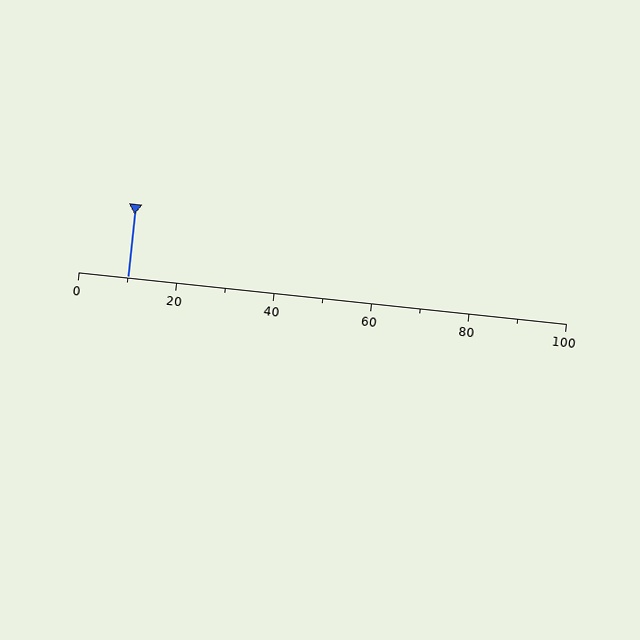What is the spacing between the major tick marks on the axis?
The major ticks are spaced 20 apart.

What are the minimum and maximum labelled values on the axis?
The axis runs from 0 to 100.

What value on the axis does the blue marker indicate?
The marker indicates approximately 10.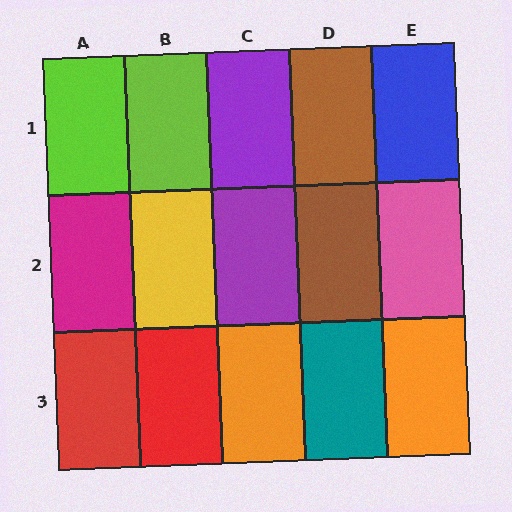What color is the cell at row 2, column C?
Purple.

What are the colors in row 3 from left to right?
Red, red, orange, teal, orange.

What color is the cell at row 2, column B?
Yellow.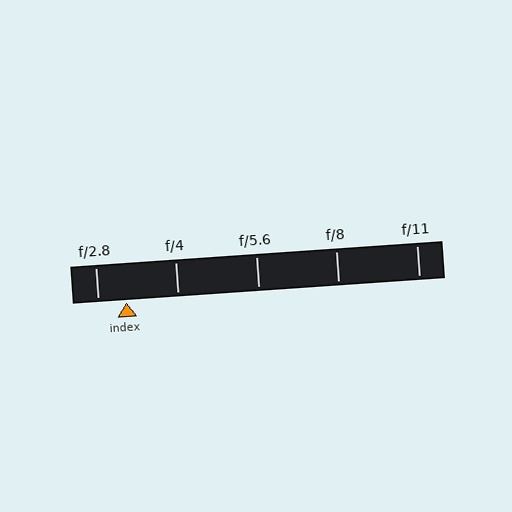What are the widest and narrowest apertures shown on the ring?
The widest aperture shown is f/2.8 and the narrowest is f/11.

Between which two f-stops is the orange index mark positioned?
The index mark is between f/2.8 and f/4.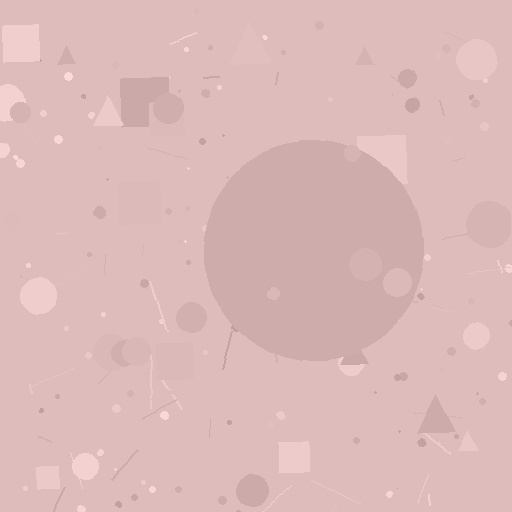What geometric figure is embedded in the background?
A circle is embedded in the background.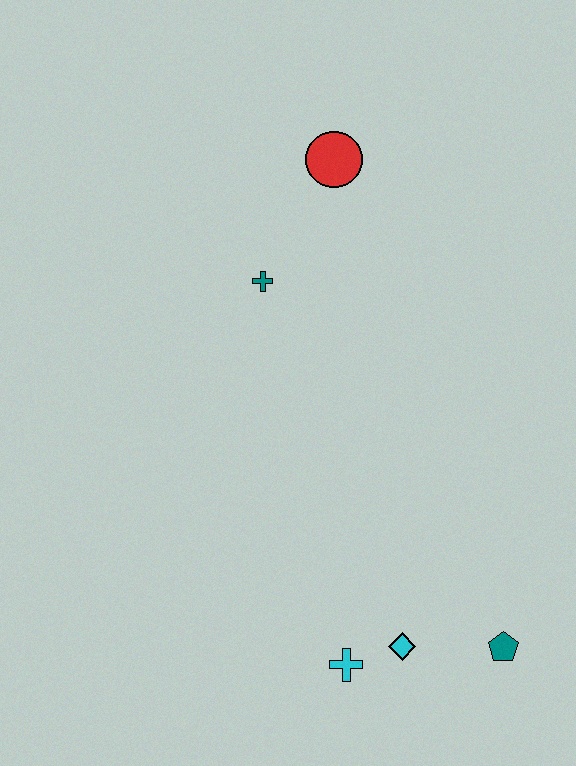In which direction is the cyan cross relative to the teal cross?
The cyan cross is below the teal cross.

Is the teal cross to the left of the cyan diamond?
Yes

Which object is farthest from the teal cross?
The teal pentagon is farthest from the teal cross.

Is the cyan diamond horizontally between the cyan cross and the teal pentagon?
Yes